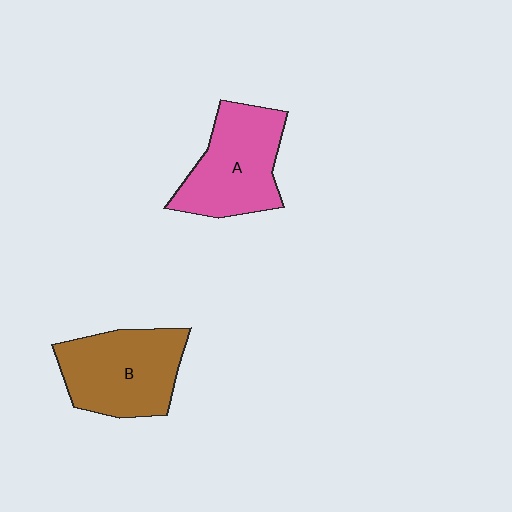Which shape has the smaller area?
Shape A (pink).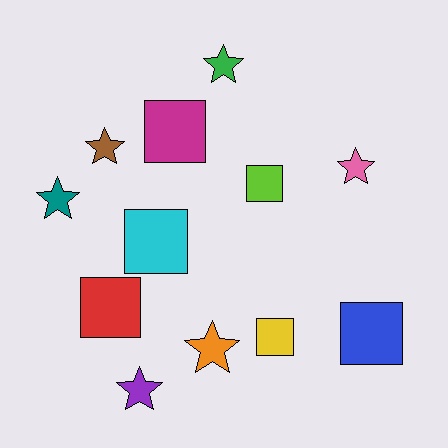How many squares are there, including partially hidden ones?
There are 6 squares.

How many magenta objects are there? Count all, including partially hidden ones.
There is 1 magenta object.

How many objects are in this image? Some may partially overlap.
There are 12 objects.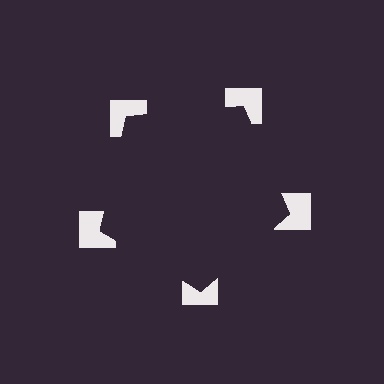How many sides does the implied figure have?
5 sides.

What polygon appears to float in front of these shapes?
An illusory pentagon — its edges are inferred from the aligned wedge cuts in the notched squares, not physically drawn.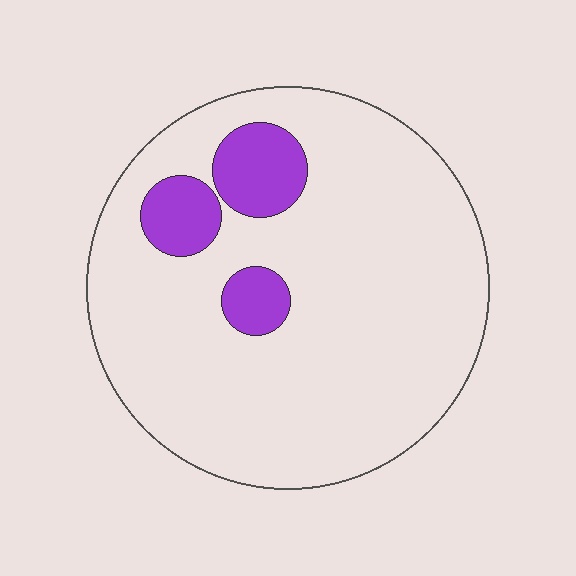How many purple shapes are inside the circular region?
3.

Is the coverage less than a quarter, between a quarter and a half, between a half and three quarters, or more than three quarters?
Less than a quarter.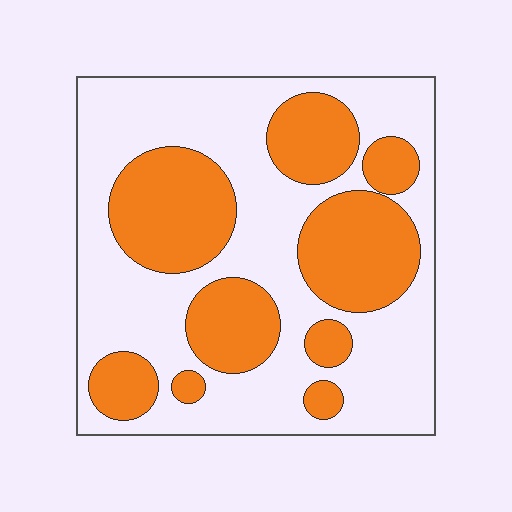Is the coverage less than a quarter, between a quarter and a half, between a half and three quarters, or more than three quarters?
Between a quarter and a half.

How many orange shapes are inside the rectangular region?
9.